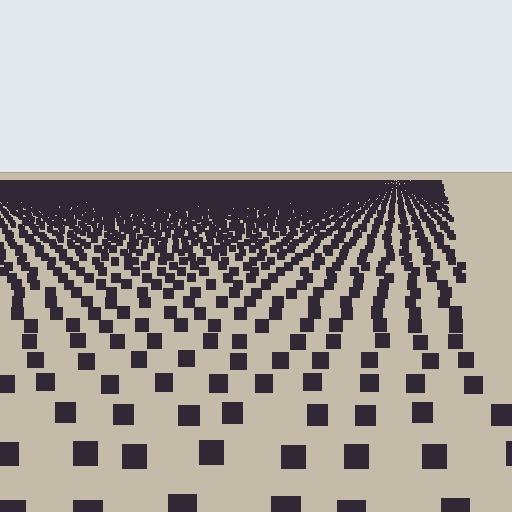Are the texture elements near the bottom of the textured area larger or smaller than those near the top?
Larger. Near the bottom, elements are closer to the viewer and appear at a bigger on-screen size.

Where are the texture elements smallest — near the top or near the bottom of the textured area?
Near the top.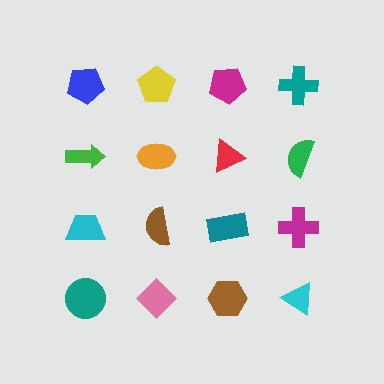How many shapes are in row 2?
4 shapes.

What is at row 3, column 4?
A magenta cross.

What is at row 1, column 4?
A teal cross.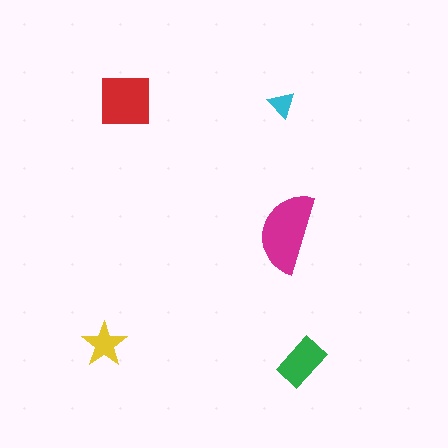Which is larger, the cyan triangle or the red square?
The red square.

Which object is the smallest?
The cyan triangle.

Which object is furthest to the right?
The green rectangle is rightmost.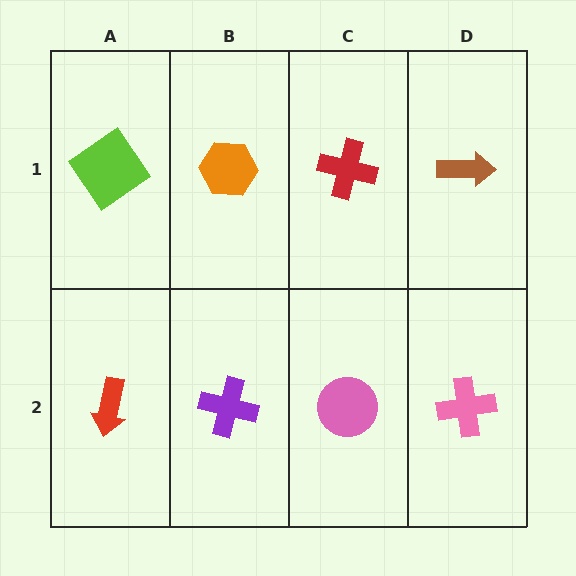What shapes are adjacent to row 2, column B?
An orange hexagon (row 1, column B), a red arrow (row 2, column A), a pink circle (row 2, column C).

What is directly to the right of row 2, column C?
A pink cross.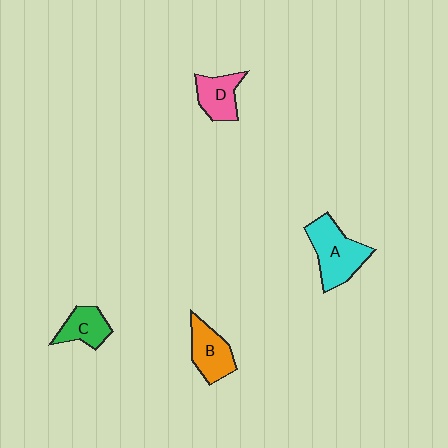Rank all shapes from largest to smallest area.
From largest to smallest: A (cyan), B (orange), D (pink), C (green).